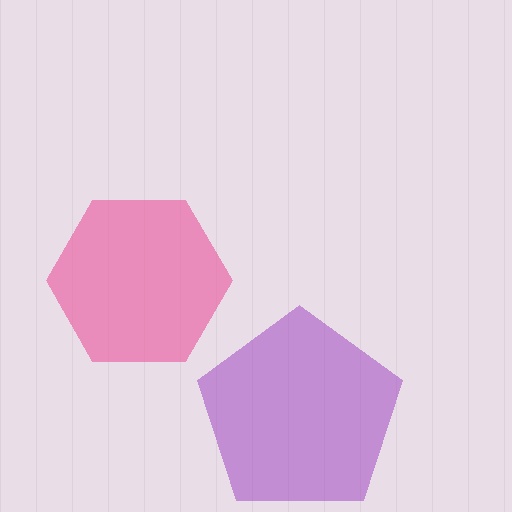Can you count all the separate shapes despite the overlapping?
Yes, there are 2 separate shapes.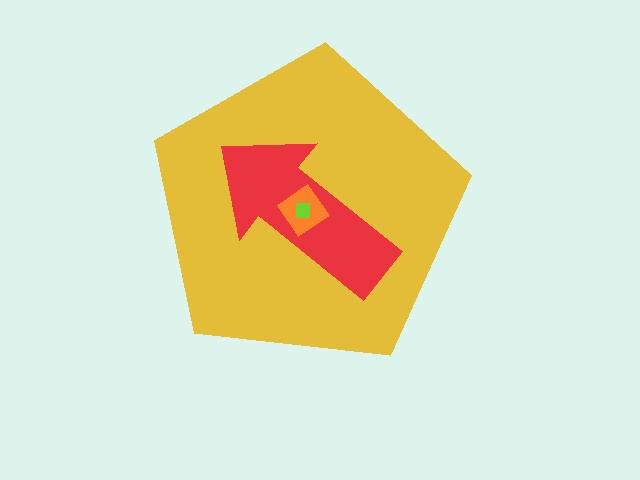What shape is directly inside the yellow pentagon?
The red arrow.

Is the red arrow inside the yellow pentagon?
Yes.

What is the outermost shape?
The yellow pentagon.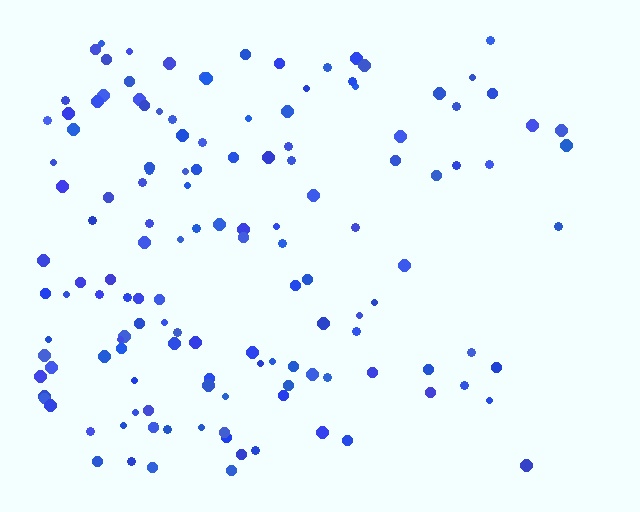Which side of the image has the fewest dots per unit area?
The right.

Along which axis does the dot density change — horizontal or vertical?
Horizontal.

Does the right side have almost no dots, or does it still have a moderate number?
Still a moderate number, just noticeably fewer than the left.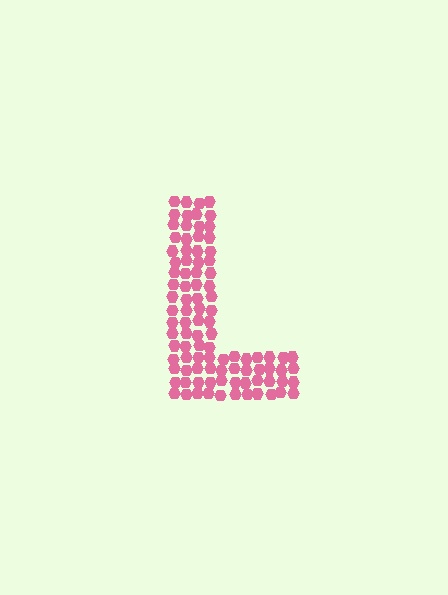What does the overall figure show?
The overall figure shows the letter L.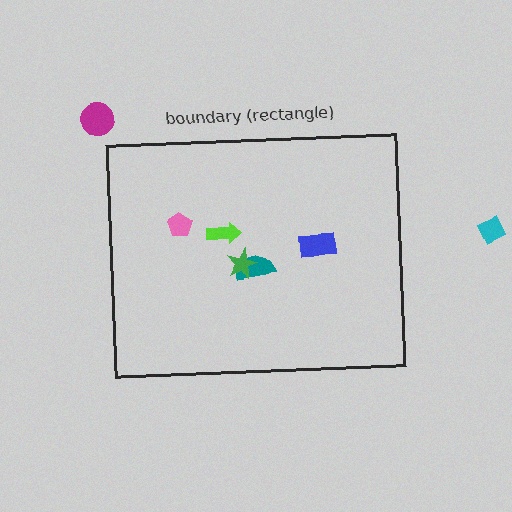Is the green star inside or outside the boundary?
Inside.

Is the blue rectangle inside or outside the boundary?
Inside.